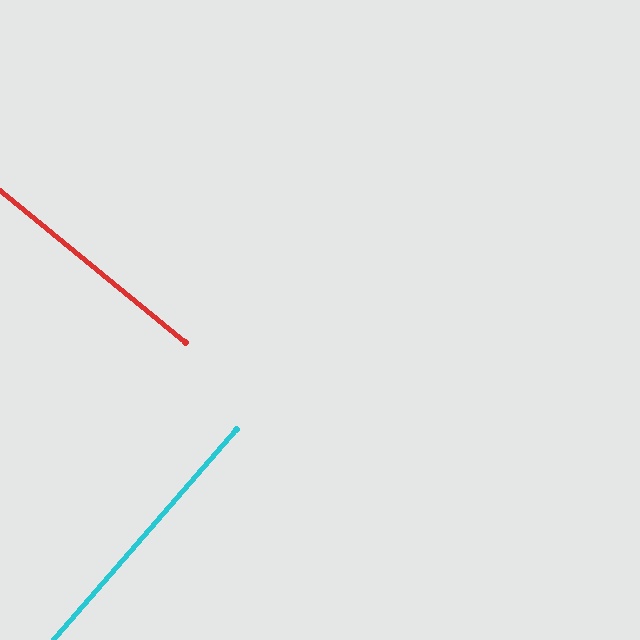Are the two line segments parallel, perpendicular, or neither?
Perpendicular — they meet at approximately 88°.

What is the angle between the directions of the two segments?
Approximately 88 degrees.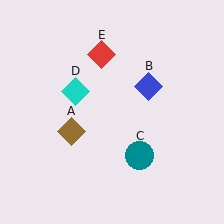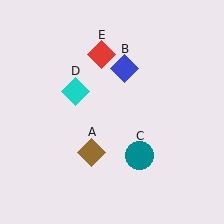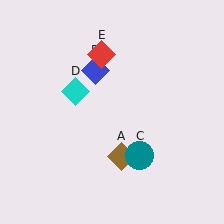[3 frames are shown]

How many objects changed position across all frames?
2 objects changed position: brown diamond (object A), blue diamond (object B).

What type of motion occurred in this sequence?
The brown diamond (object A), blue diamond (object B) rotated counterclockwise around the center of the scene.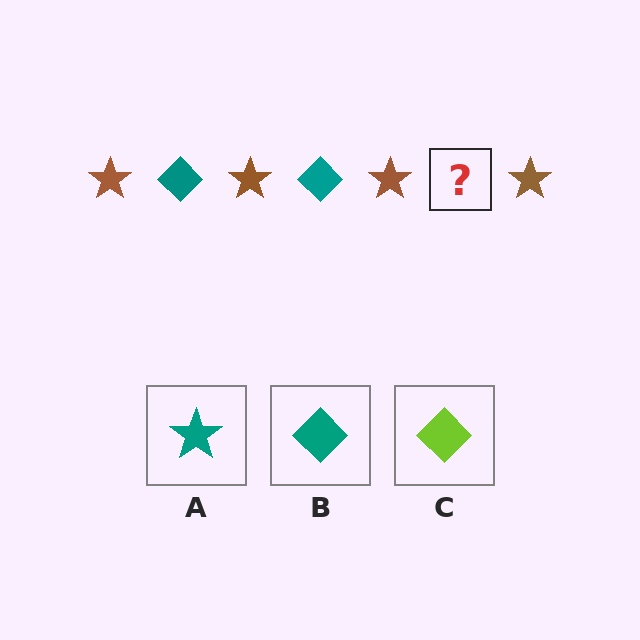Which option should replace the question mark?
Option B.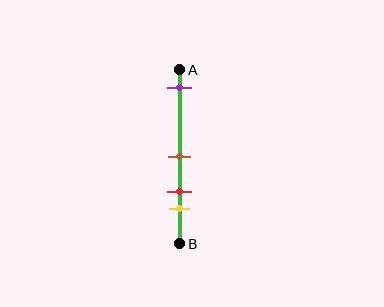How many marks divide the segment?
There are 4 marks dividing the segment.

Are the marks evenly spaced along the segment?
No, the marks are not evenly spaced.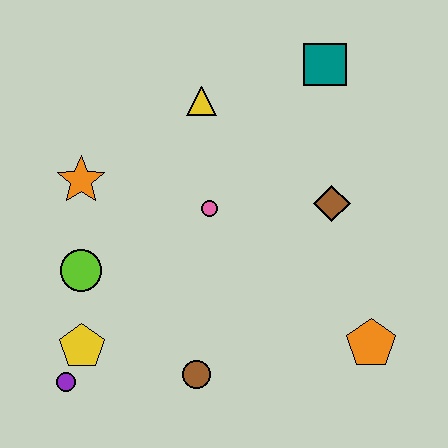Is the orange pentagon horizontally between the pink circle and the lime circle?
No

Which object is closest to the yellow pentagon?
The purple circle is closest to the yellow pentagon.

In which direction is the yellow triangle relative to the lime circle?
The yellow triangle is above the lime circle.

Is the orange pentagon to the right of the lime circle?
Yes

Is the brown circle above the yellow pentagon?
No